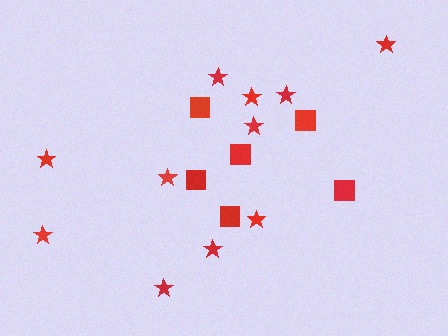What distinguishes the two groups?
There are 2 groups: one group of stars (11) and one group of squares (6).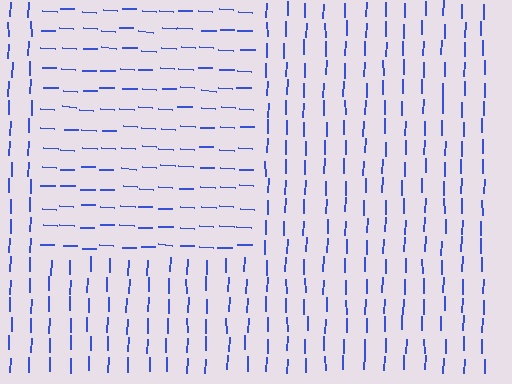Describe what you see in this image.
The image is filled with small blue line segments. A rectangle region in the image has lines oriented differently from the surrounding lines, creating a visible texture boundary.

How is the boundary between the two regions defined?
The boundary is defined purely by a change in line orientation (approximately 89 degrees difference). All lines are the same color and thickness.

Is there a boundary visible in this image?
Yes, there is a texture boundary formed by a change in line orientation.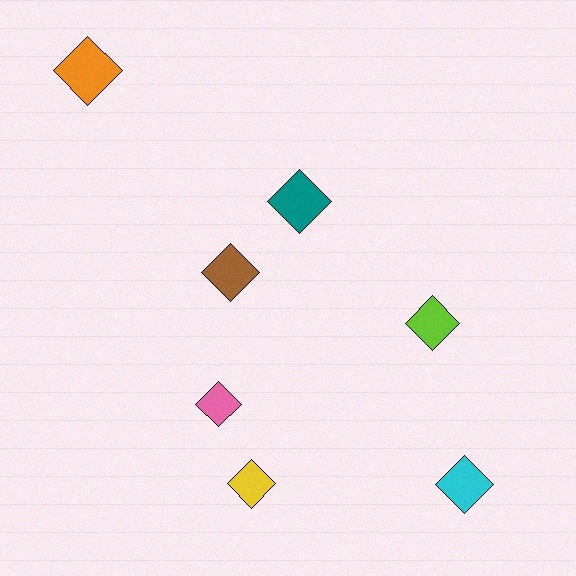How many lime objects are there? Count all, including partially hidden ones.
There is 1 lime object.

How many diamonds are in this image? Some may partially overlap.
There are 7 diamonds.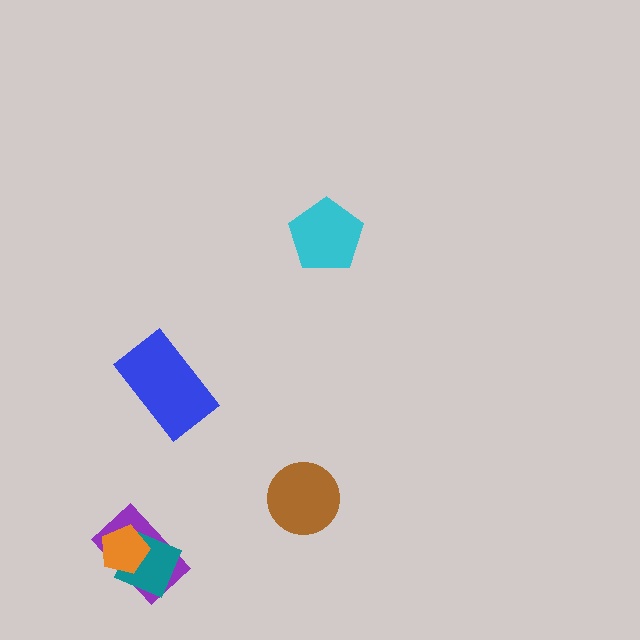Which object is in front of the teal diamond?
The orange pentagon is in front of the teal diamond.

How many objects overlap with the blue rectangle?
0 objects overlap with the blue rectangle.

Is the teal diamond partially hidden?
Yes, it is partially covered by another shape.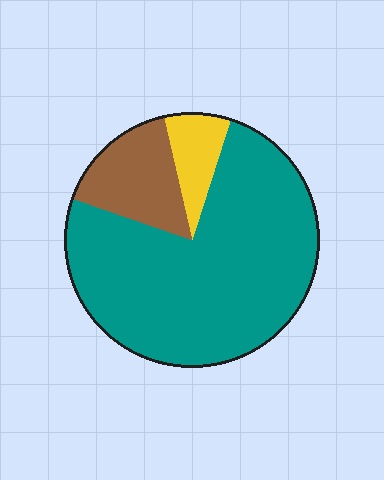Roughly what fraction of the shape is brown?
Brown takes up less than a sixth of the shape.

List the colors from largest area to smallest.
From largest to smallest: teal, brown, yellow.